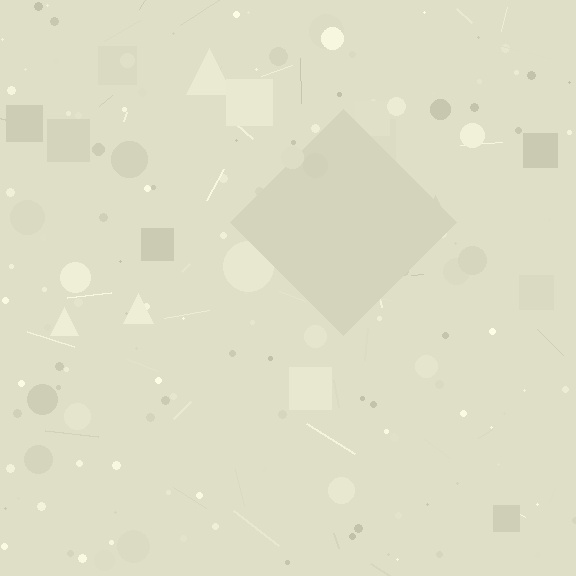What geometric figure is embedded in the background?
A diamond is embedded in the background.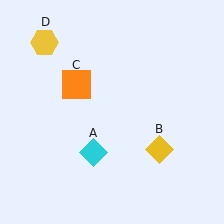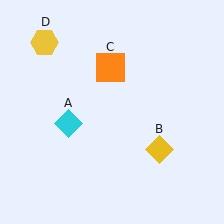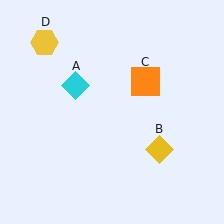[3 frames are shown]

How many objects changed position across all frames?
2 objects changed position: cyan diamond (object A), orange square (object C).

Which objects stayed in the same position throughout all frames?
Yellow diamond (object B) and yellow hexagon (object D) remained stationary.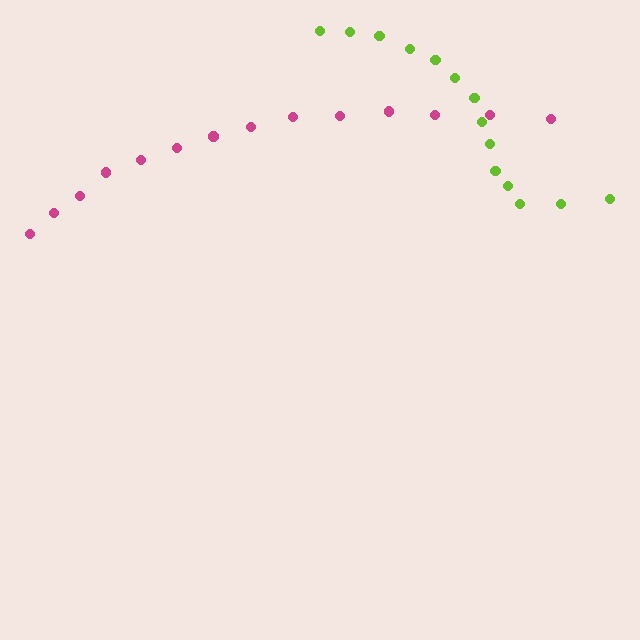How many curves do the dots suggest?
There are 2 distinct paths.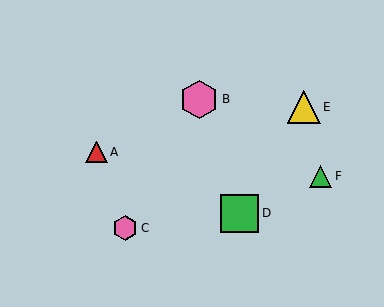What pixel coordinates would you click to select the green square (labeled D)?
Click at (240, 213) to select the green square D.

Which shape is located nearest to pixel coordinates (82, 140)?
The red triangle (labeled A) at (97, 152) is nearest to that location.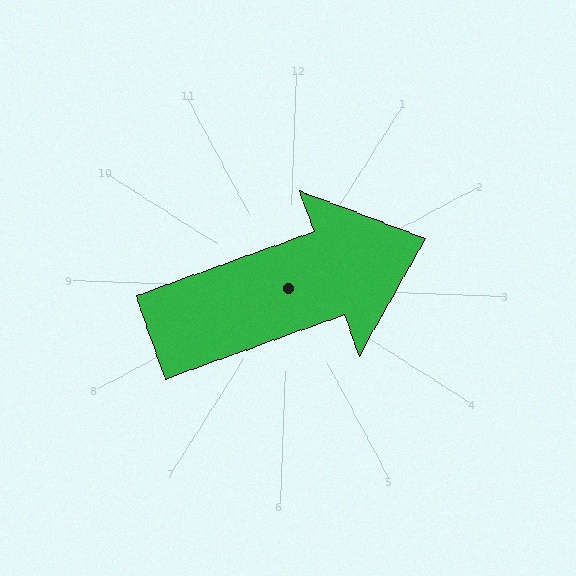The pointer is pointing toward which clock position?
Roughly 2 o'clock.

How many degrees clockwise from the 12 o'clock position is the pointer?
Approximately 68 degrees.